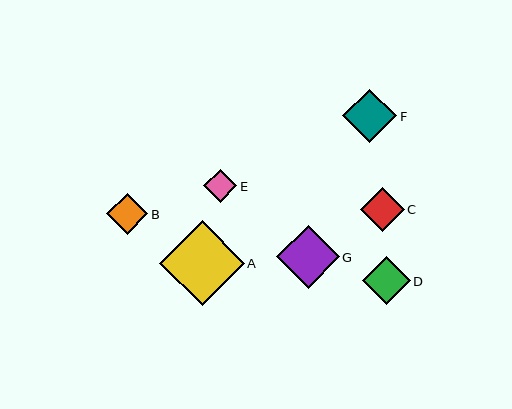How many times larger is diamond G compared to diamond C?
Diamond G is approximately 1.4 times the size of diamond C.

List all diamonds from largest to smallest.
From largest to smallest: A, G, F, D, C, B, E.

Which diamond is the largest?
Diamond A is the largest with a size of approximately 84 pixels.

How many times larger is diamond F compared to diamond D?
Diamond F is approximately 1.1 times the size of diamond D.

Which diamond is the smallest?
Diamond E is the smallest with a size of approximately 33 pixels.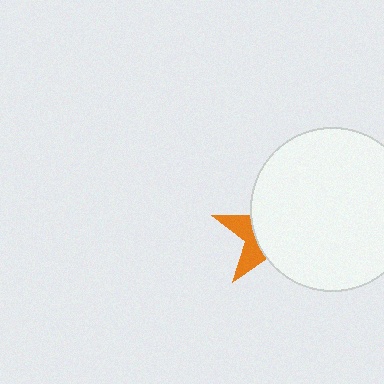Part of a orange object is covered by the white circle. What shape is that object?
It is a star.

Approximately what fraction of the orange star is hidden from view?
Roughly 70% of the orange star is hidden behind the white circle.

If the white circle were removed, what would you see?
You would see the complete orange star.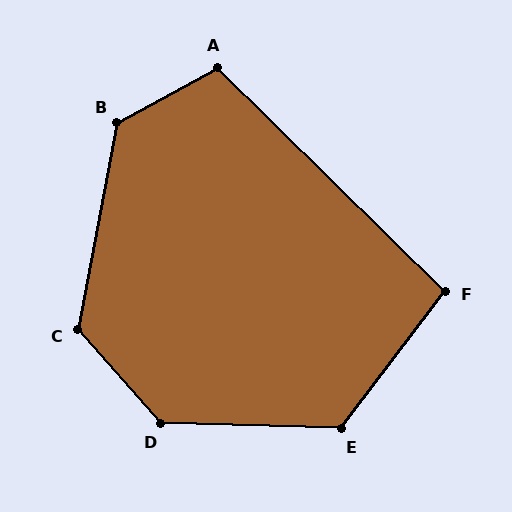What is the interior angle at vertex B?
Approximately 130 degrees (obtuse).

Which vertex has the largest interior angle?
D, at approximately 133 degrees.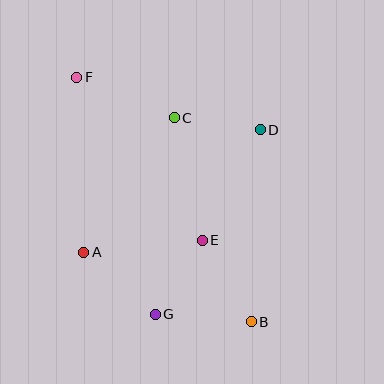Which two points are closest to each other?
Points C and D are closest to each other.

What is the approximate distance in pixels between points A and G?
The distance between A and G is approximately 95 pixels.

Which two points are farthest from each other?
Points B and F are farthest from each other.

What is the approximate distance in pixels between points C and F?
The distance between C and F is approximately 106 pixels.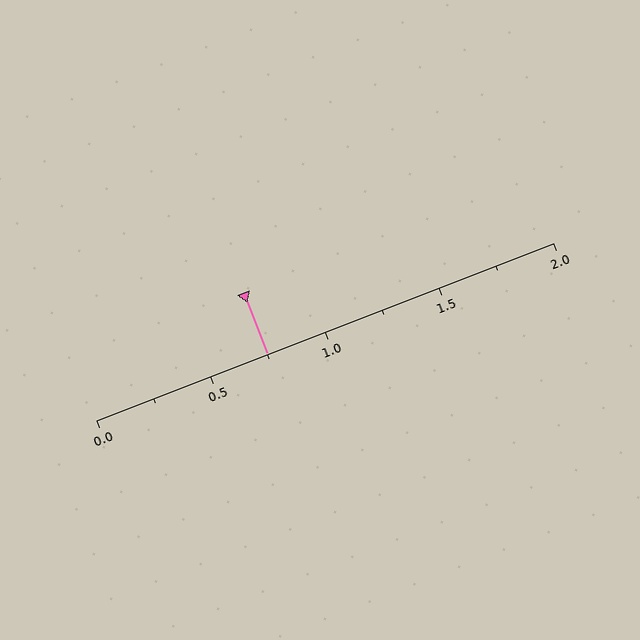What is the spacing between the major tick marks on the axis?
The major ticks are spaced 0.5 apart.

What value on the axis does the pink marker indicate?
The marker indicates approximately 0.75.